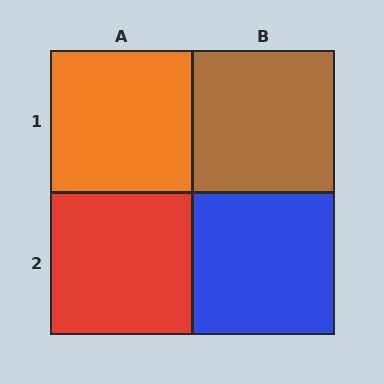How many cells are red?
1 cell is red.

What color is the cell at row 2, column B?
Blue.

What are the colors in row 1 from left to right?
Orange, brown.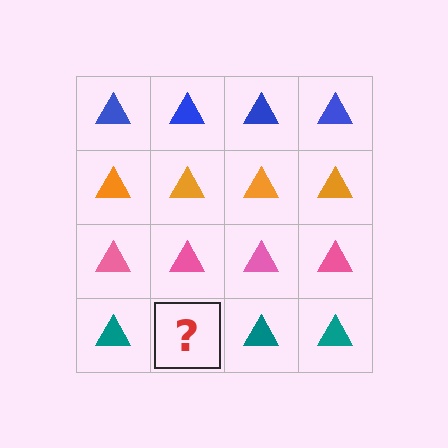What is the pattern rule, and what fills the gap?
The rule is that each row has a consistent color. The gap should be filled with a teal triangle.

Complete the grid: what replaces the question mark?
The question mark should be replaced with a teal triangle.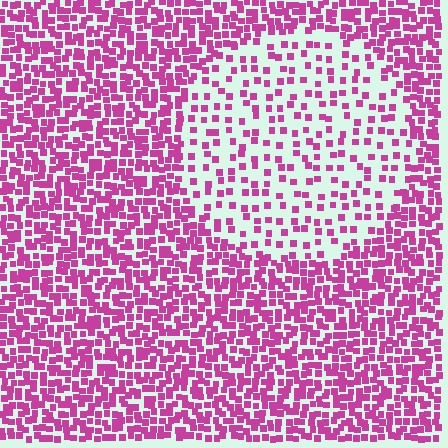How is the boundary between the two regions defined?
The boundary is defined by a change in element density (approximately 2.5x ratio). All elements are the same color, size, and shape.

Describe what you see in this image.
The image contains small magenta elements arranged at two different densities. A circle-shaped region is visible where the elements are less densely packed than the surrounding area.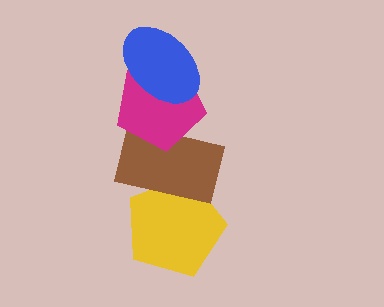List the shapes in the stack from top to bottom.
From top to bottom: the blue ellipse, the magenta pentagon, the brown rectangle, the yellow pentagon.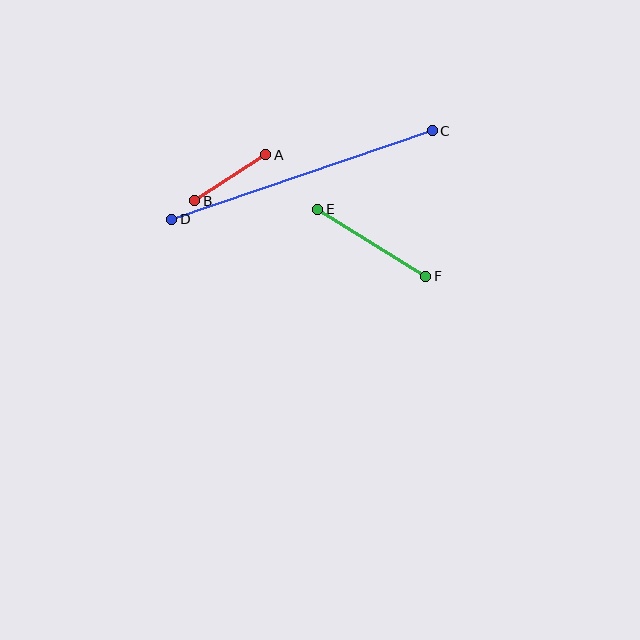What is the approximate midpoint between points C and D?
The midpoint is at approximately (302, 175) pixels.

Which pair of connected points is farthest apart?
Points C and D are farthest apart.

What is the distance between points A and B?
The distance is approximately 85 pixels.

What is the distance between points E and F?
The distance is approximately 127 pixels.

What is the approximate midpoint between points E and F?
The midpoint is at approximately (372, 243) pixels.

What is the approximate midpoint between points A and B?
The midpoint is at approximately (230, 178) pixels.